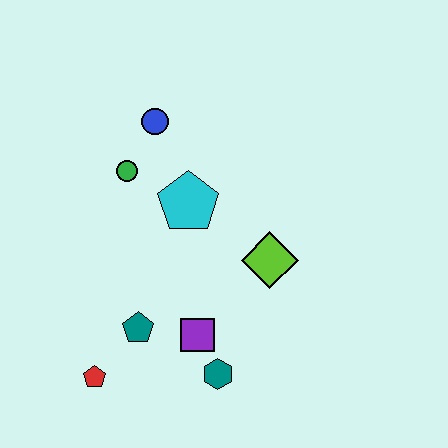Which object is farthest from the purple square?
The blue circle is farthest from the purple square.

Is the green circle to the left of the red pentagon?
No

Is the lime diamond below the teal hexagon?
No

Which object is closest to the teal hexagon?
The purple square is closest to the teal hexagon.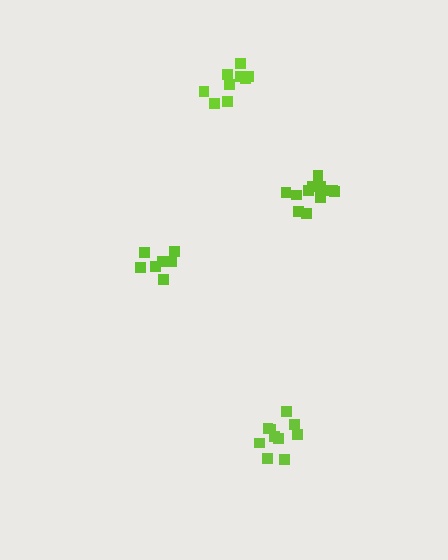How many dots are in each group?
Group 1: 7 dots, Group 2: 9 dots, Group 3: 12 dots, Group 4: 10 dots (38 total).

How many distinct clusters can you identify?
There are 4 distinct clusters.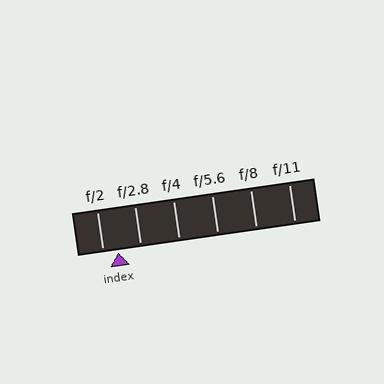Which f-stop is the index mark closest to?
The index mark is closest to f/2.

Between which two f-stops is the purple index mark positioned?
The index mark is between f/2 and f/2.8.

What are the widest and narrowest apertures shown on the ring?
The widest aperture shown is f/2 and the narrowest is f/11.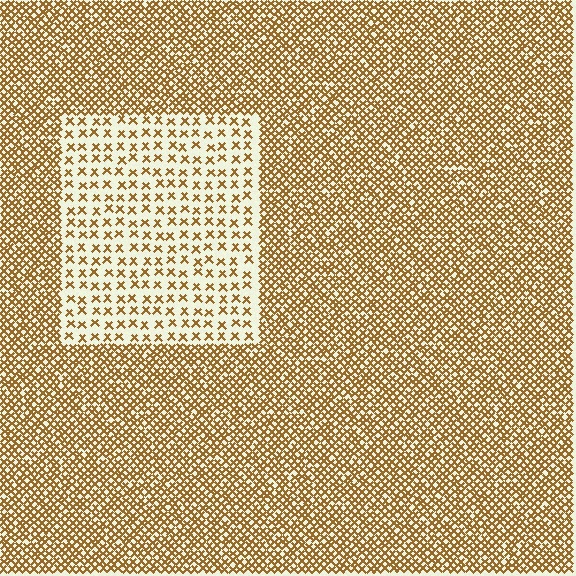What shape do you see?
I see a rectangle.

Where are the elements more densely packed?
The elements are more densely packed outside the rectangle boundary.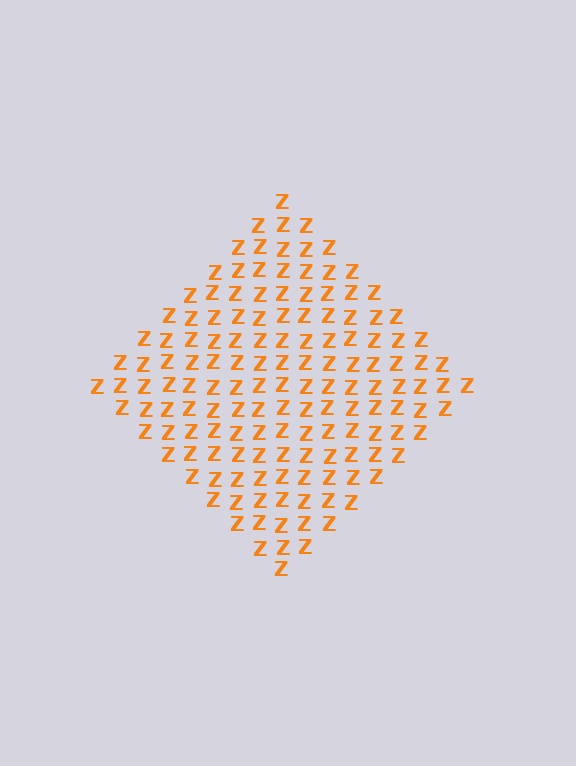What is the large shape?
The large shape is a diamond.